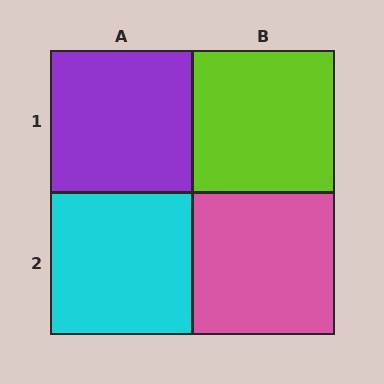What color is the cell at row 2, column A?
Cyan.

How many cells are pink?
1 cell is pink.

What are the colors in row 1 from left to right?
Purple, lime.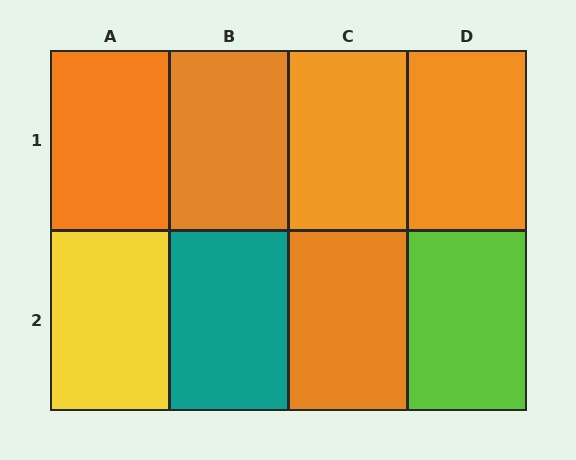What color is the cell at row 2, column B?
Teal.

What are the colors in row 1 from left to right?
Orange, orange, orange, orange.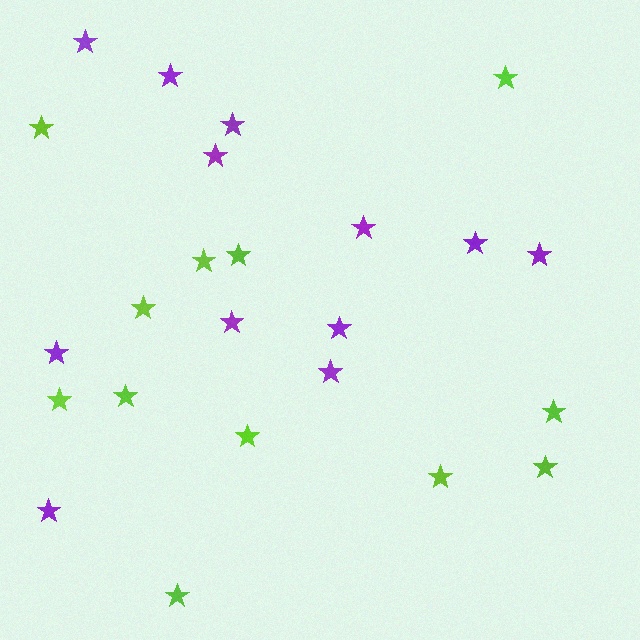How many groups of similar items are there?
There are 2 groups: one group of purple stars (12) and one group of lime stars (12).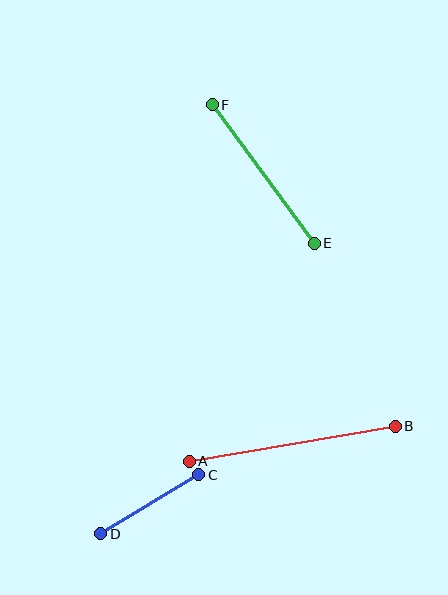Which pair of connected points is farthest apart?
Points A and B are farthest apart.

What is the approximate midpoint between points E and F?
The midpoint is at approximately (263, 174) pixels.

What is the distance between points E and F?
The distance is approximately 172 pixels.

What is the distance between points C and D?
The distance is approximately 115 pixels.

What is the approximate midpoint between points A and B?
The midpoint is at approximately (292, 444) pixels.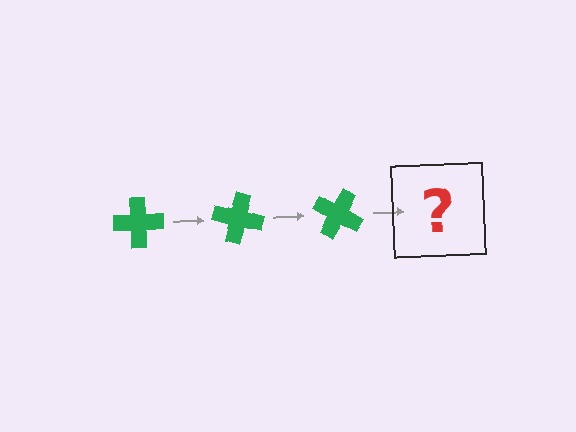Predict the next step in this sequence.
The next step is a green cross rotated 45 degrees.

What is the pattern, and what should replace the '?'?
The pattern is that the cross rotates 15 degrees each step. The '?' should be a green cross rotated 45 degrees.